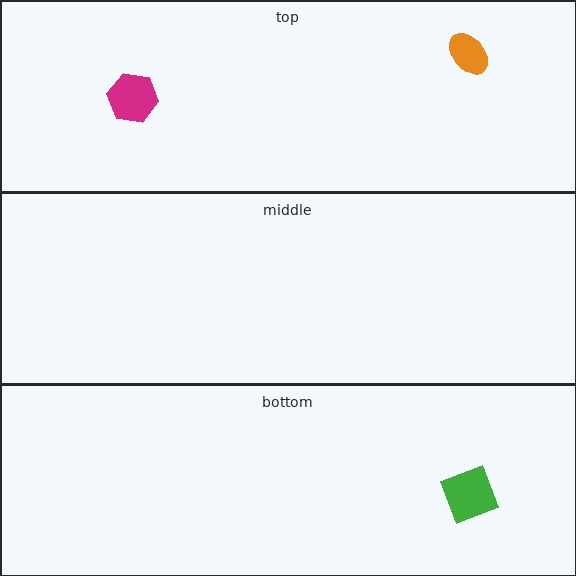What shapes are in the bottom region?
The green diamond.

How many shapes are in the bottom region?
1.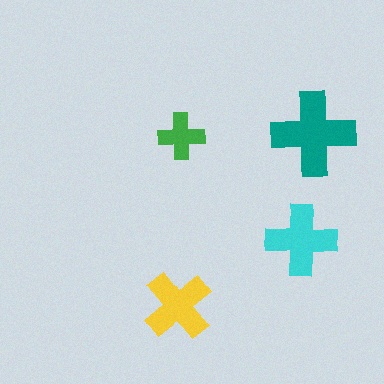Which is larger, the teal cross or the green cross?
The teal one.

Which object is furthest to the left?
The yellow cross is leftmost.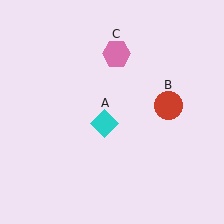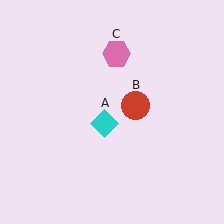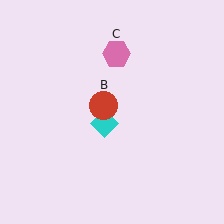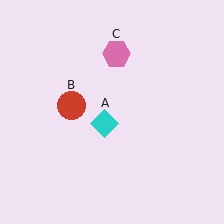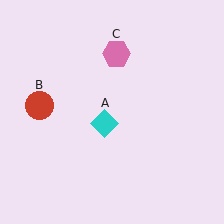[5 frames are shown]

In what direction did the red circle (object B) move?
The red circle (object B) moved left.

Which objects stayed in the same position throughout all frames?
Cyan diamond (object A) and pink hexagon (object C) remained stationary.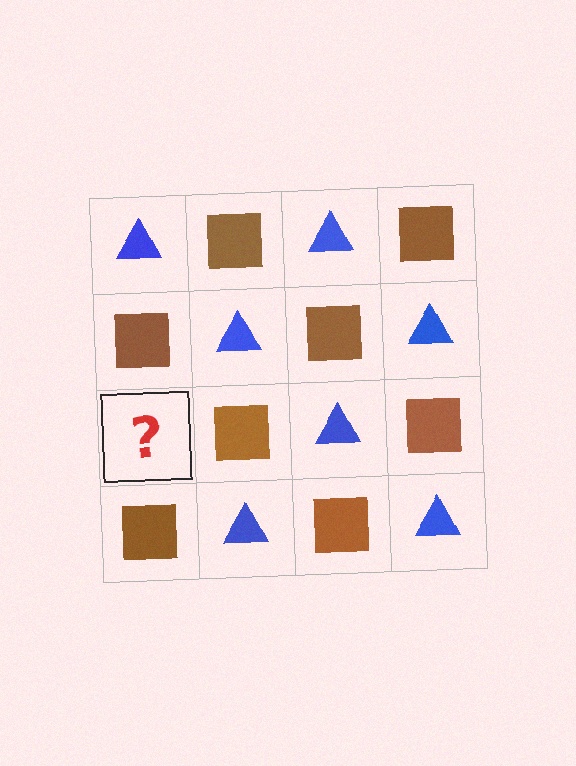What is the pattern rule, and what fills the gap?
The rule is that it alternates blue triangle and brown square in a checkerboard pattern. The gap should be filled with a blue triangle.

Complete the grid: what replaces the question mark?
The question mark should be replaced with a blue triangle.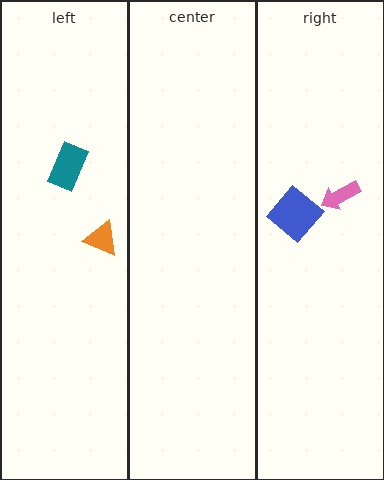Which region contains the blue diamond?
The right region.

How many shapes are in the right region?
2.